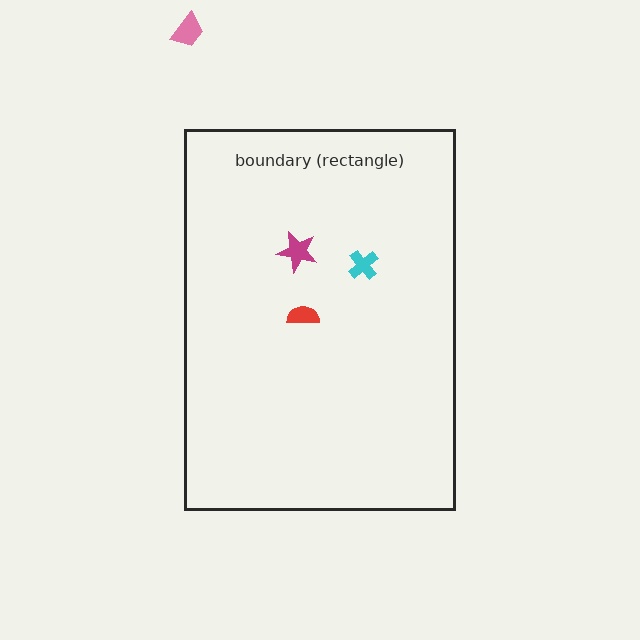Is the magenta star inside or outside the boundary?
Inside.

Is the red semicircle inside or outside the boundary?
Inside.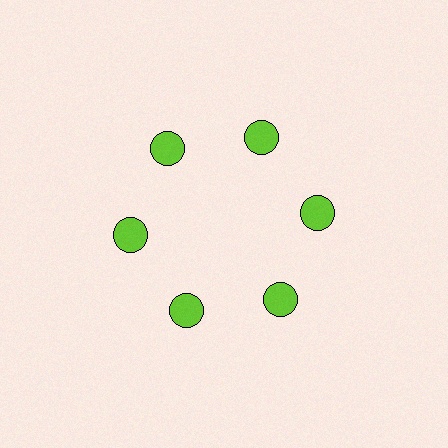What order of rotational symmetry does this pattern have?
This pattern has 6-fold rotational symmetry.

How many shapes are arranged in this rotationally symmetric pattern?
There are 6 shapes, arranged in 6 groups of 1.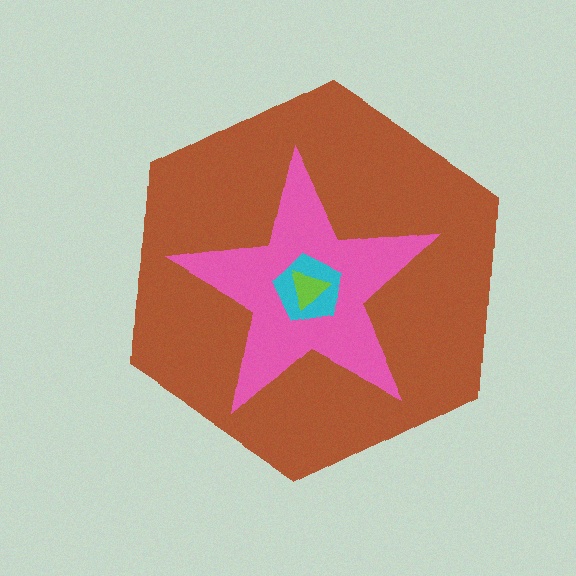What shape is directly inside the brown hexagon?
The pink star.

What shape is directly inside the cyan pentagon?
The lime triangle.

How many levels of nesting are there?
4.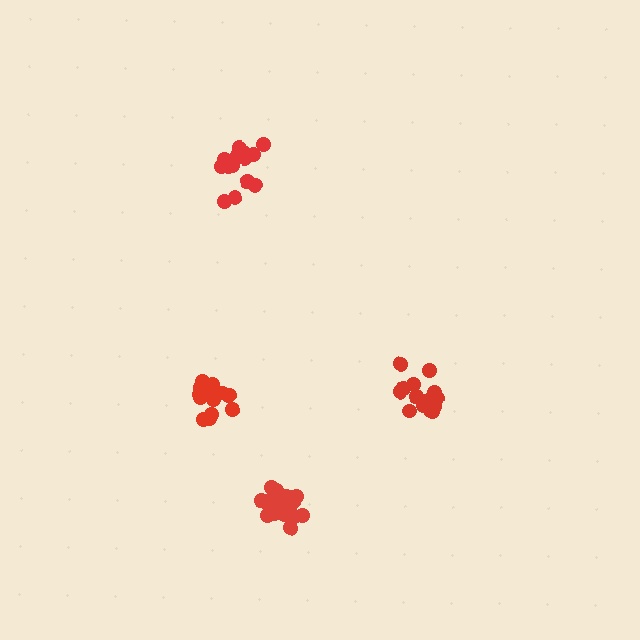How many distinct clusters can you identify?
There are 4 distinct clusters.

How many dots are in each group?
Group 1: 16 dots, Group 2: 14 dots, Group 3: 14 dots, Group 4: 18 dots (62 total).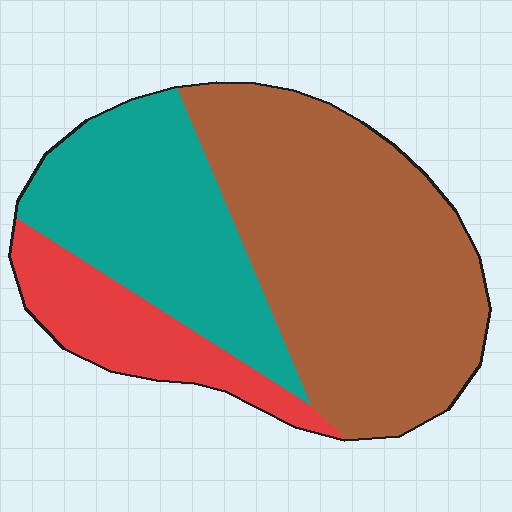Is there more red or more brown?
Brown.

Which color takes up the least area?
Red, at roughly 15%.